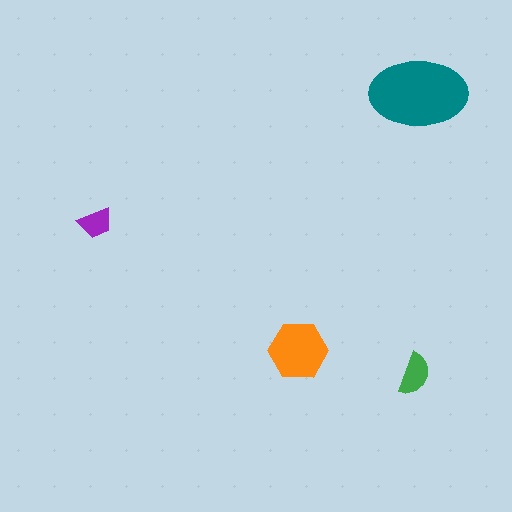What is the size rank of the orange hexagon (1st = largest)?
2nd.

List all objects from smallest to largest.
The purple trapezoid, the green semicircle, the orange hexagon, the teal ellipse.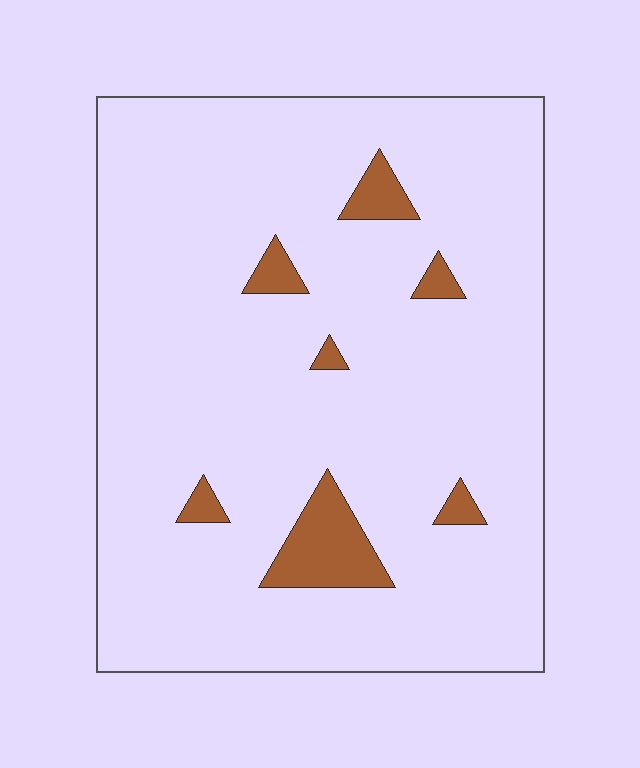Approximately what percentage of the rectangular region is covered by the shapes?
Approximately 5%.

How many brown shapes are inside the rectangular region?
7.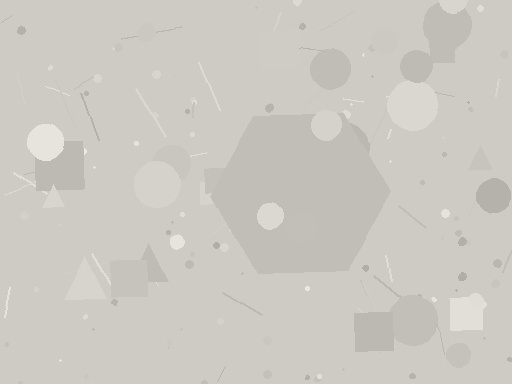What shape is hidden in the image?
A hexagon is hidden in the image.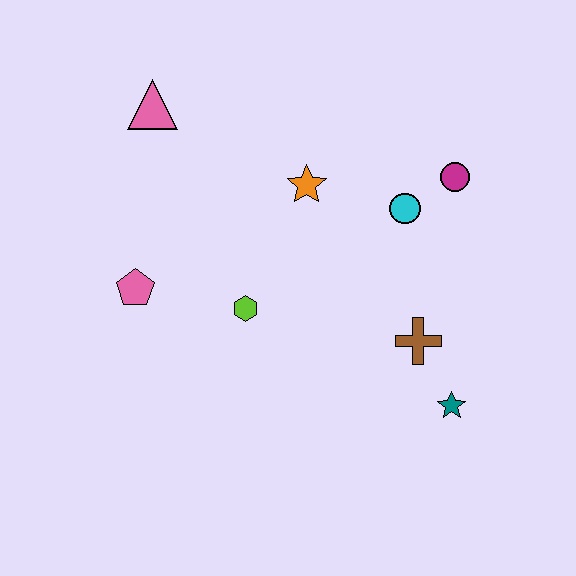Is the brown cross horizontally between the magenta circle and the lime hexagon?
Yes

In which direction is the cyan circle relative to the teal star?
The cyan circle is above the teal star.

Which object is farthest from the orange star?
The teal star is farthest from the orange star.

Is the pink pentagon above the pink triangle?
No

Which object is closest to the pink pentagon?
The lime hexagon is closest to the pink pentagon.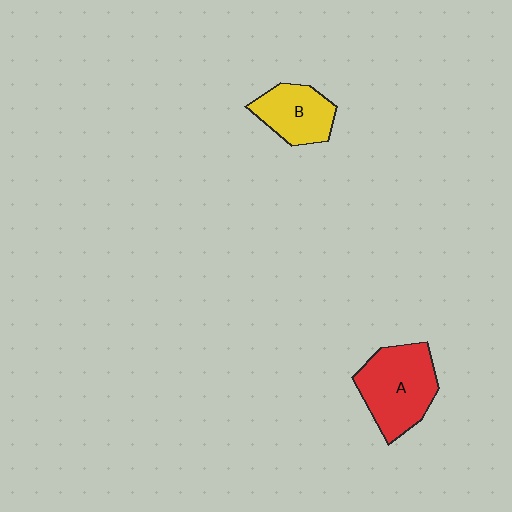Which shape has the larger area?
Shape A (red).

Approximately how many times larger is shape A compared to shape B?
Approximately 1.5 times.